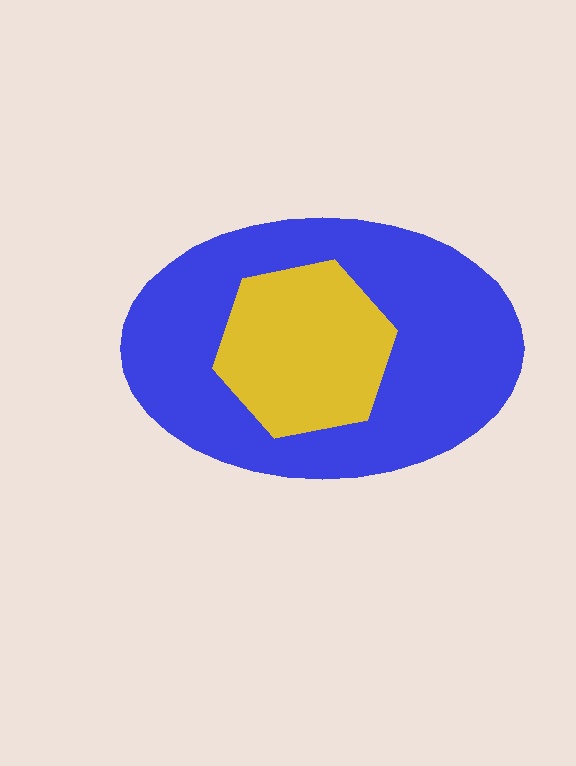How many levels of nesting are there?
2.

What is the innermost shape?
The yellow hexagon.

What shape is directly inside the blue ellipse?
The yellow hexagon.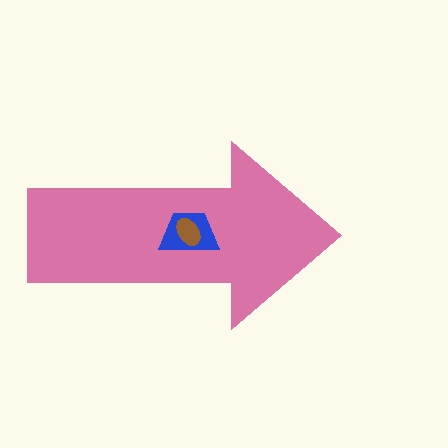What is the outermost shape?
The pink arrow.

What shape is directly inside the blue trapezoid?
The brown ellipse.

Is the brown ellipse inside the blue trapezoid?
Yes.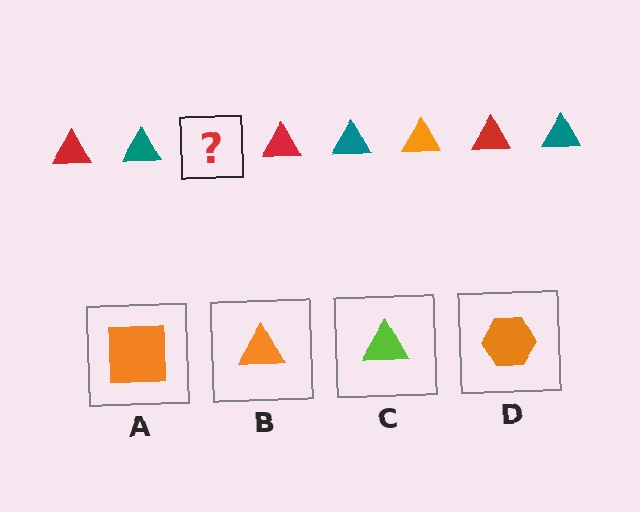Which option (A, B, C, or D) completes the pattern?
B.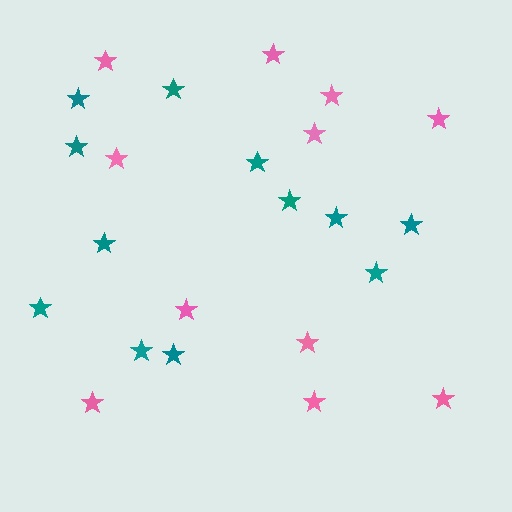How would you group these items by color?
There are 2 groups: one group of pink stars (11) and one group of teal stars (12).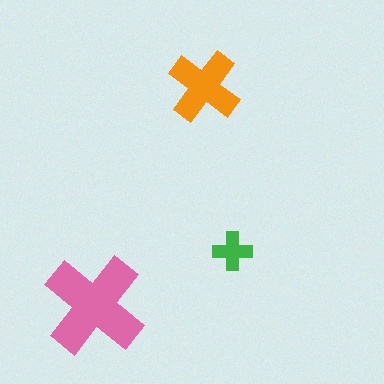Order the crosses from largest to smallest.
the pink one, the orange one, the green one.